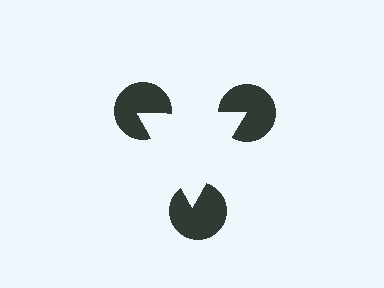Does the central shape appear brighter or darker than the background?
It typically appears slightly brighter than the background, even though no actual brightness change is drawn.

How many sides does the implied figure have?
3 sides.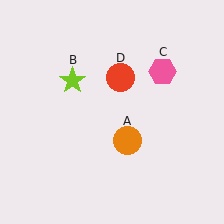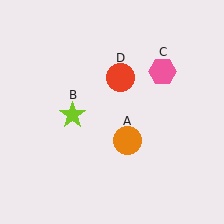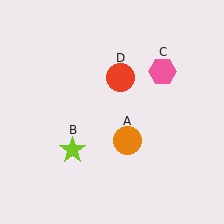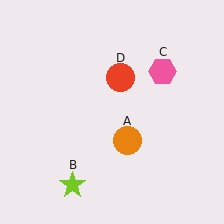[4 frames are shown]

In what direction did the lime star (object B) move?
The lime star (object B) moved down.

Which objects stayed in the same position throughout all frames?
Orange circle (object A) and pink hexagon (object C) and red circle (object D) remained stationary.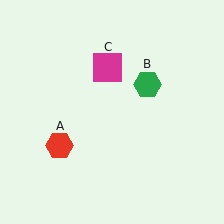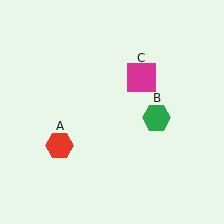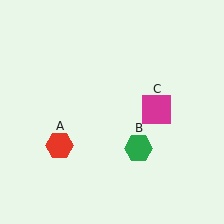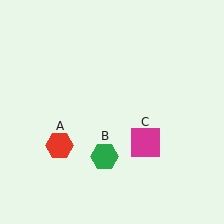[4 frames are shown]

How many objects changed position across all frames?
2 objects changed position: green hexagon (object B), magenta square (object C).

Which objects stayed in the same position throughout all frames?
Red hexagon (object A) remained stationary.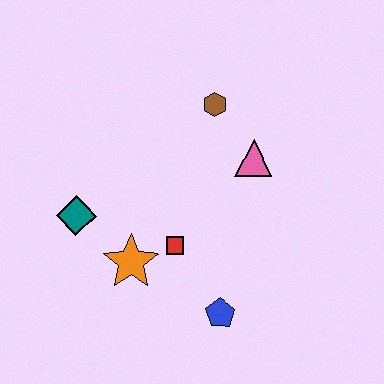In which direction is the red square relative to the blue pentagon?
The red square is above the blue pentagon.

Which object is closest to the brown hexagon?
The pink triangle is closest to the brown hexagon.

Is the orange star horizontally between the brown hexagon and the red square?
No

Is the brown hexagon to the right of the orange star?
Yes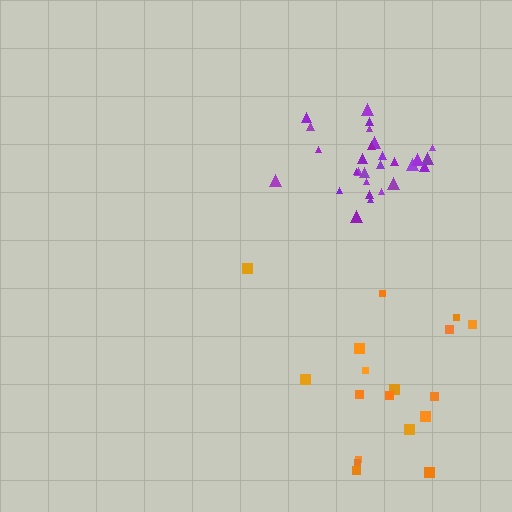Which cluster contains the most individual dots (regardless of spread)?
Purple (28).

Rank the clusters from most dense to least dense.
purple, orange.